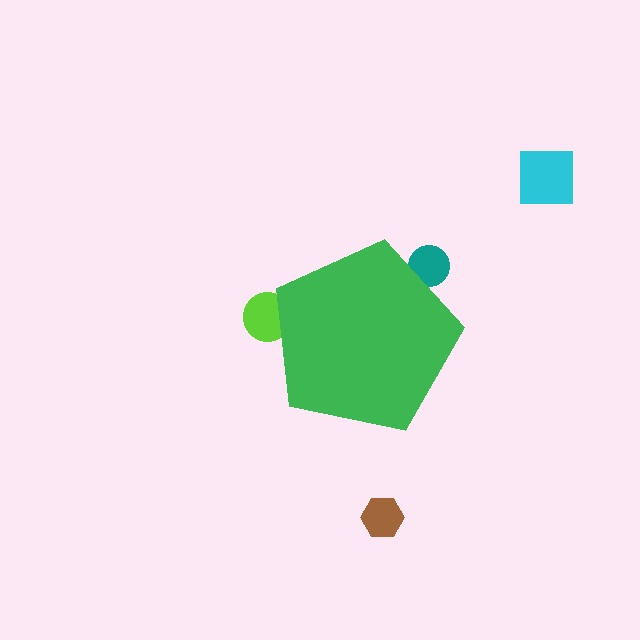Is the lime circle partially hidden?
Yes, the lime circle is partially hidden behind the green pentagon.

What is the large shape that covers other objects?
A green pentagon.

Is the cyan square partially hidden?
No, the cyan square is fully visible.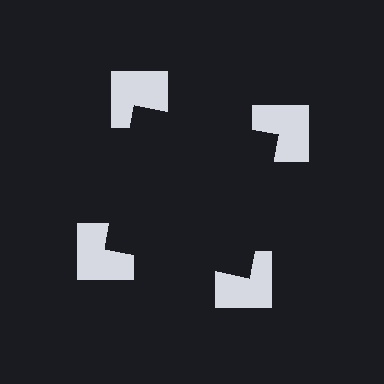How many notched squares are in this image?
There are 4 — one at each vertex of the illusory square.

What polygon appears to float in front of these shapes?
An illusory square — its edges are inferred from the aligned wedge cuts in the notched squares, not physically drawn.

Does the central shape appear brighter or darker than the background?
It typically appears slightly darker than the background, even though no actual brightness change is drawn.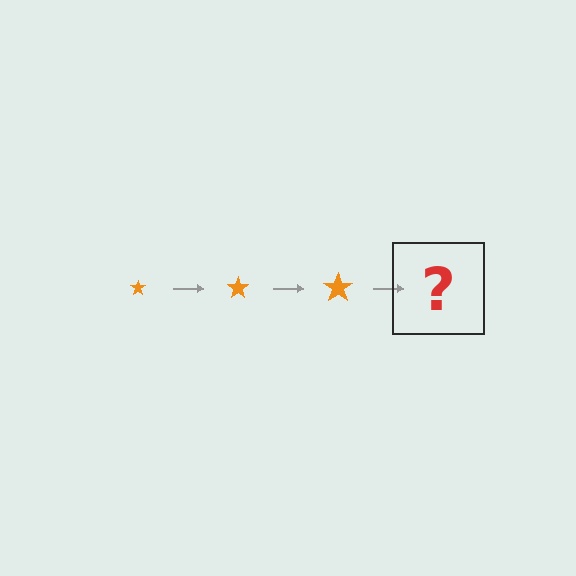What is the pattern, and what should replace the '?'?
The pattern is that the star gets progressively larger each step. The '?' should be an orange star, larger than the previous one.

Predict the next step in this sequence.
The next step is an orange star, larger than the previous one.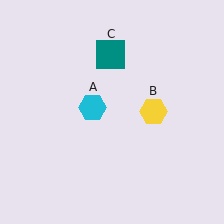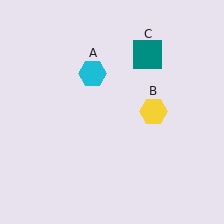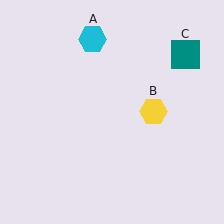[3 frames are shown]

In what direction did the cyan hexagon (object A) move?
The cyan hexagon (object A) moved up.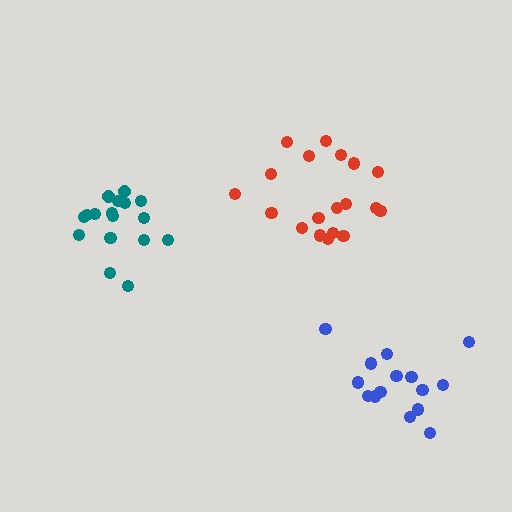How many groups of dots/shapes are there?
There are 3 groups.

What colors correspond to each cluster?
The clusters are colored: red, teal, blue.